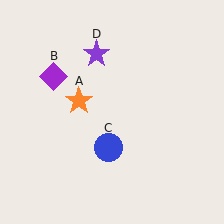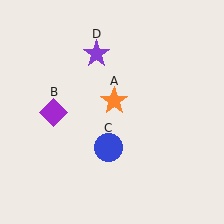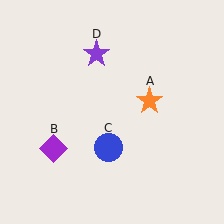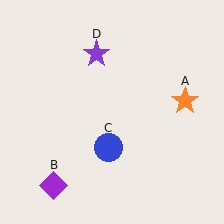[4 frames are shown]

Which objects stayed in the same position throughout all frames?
Blue circle (object C) and purple star (object D) remained stationary.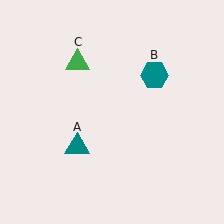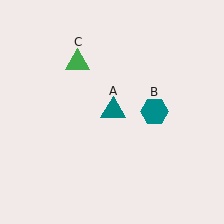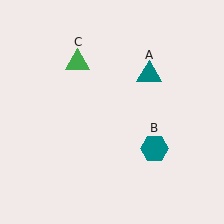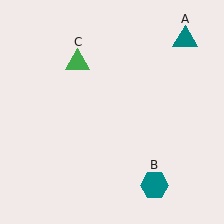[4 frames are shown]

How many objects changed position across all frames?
2 objects changed position: teal triangle (object A), teal hexagon (object B).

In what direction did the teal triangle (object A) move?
The teal triangle (object A) moved up and to the right.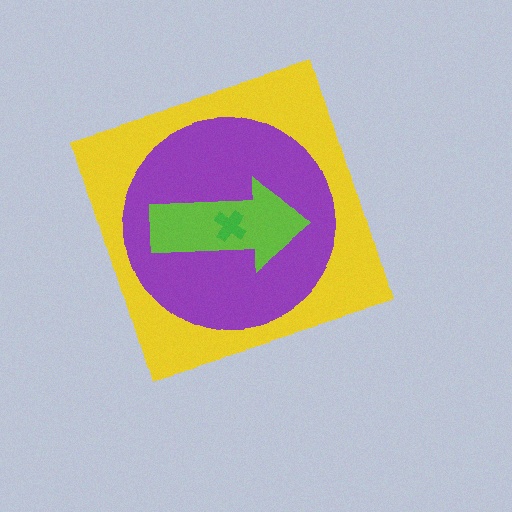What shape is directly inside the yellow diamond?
The purple circle.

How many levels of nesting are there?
4.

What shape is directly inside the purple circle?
The lime arrow.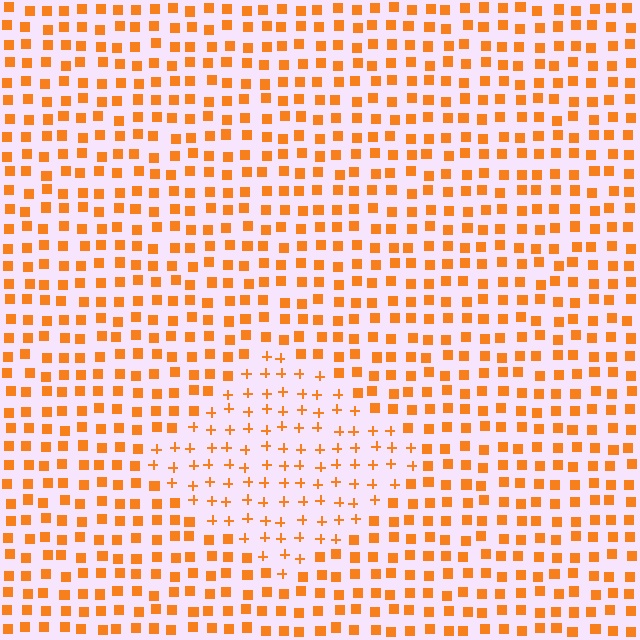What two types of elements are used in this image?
The image uses plus signs inside the diamond region and squares outside it.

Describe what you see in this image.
The image is filled with small orange elements arranged in a uniform grid. A diamond-shaped region contains plus signs, while the surrounding area contains squares. The boundary is defined purely by the change in element shape.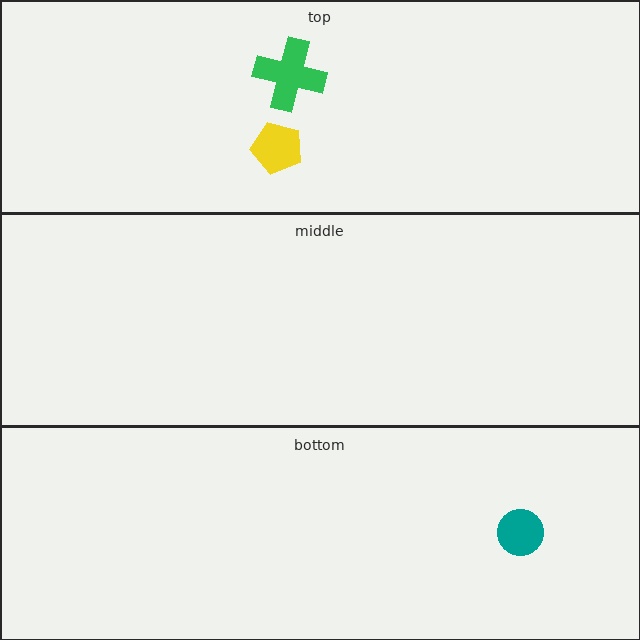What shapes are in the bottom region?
The teal circle.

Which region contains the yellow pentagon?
The top region.